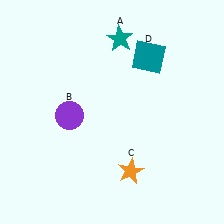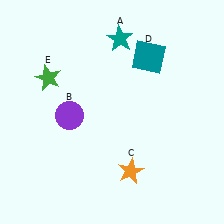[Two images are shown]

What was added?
A green star (E) was added in Image 2.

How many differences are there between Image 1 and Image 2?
There is 1 difference between the two images.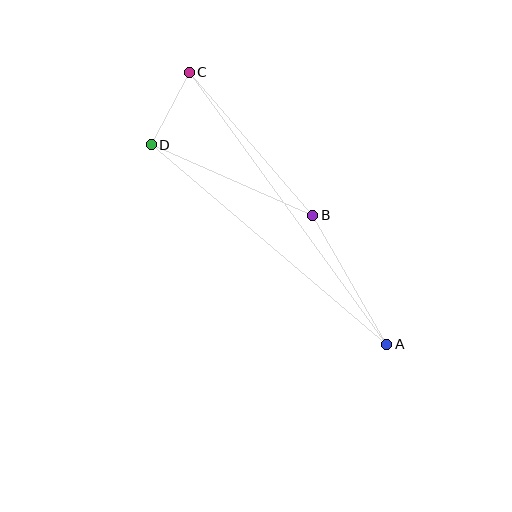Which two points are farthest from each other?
Points A and C are farthest from each other.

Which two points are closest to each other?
Points C and D are closest to each other.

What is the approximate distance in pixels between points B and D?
The distance between B and D is approximately 177 pixels.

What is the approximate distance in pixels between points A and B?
The distance between A and B is approximately 148 pixels.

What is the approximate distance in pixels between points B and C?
The distance between B and C is approximately 189 pixels.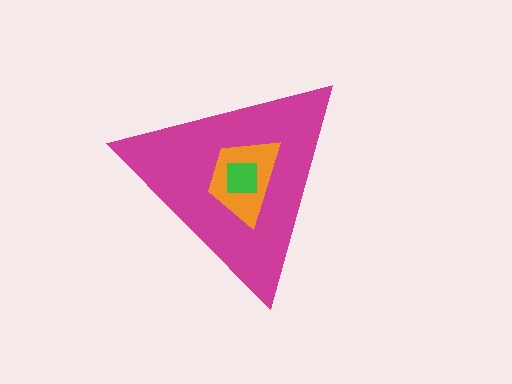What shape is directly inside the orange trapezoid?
The green square.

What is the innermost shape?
The green square.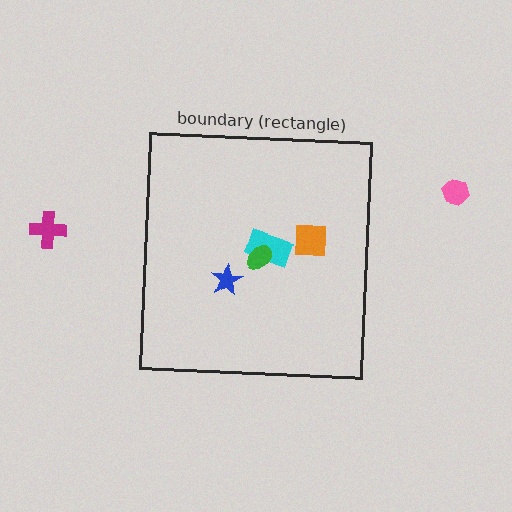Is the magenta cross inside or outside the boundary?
Outside.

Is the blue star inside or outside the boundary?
Inside.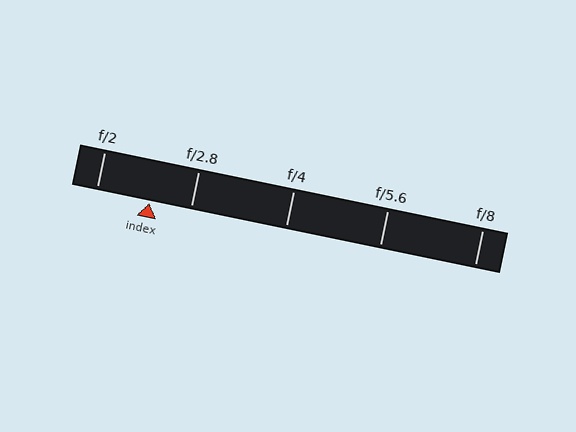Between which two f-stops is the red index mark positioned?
The index mark is between f/2 and f/2.8.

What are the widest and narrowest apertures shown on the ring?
The widest aperture shown is f/2 and the narrowest is f/8.